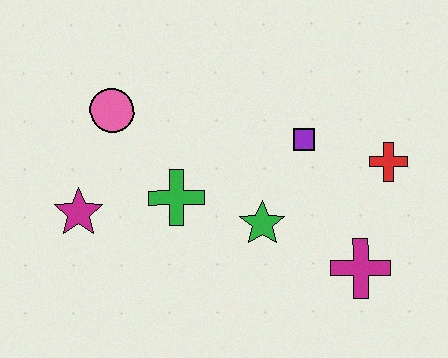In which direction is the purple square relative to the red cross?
The purple square is to the left of the red cross.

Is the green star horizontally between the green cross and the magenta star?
No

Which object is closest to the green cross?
The green star is closest to the green cross.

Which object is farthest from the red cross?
The magenta star is farthest from the red cross.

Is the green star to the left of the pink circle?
No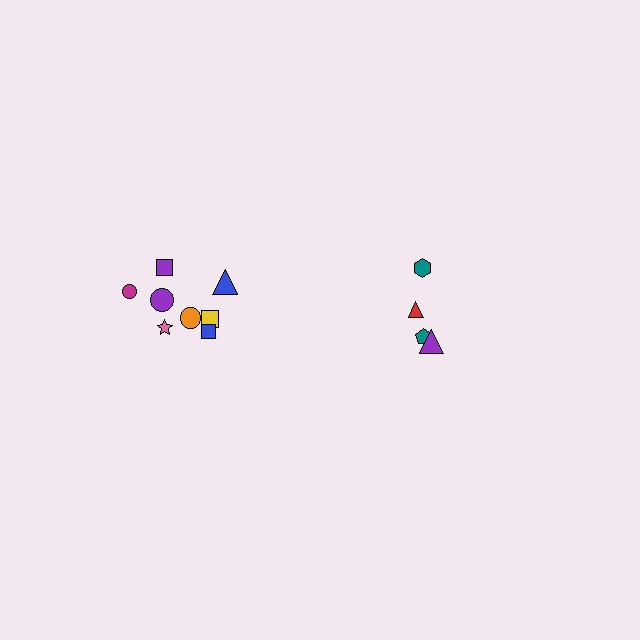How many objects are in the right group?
There are 4 objects.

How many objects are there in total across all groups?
There are 12 objects.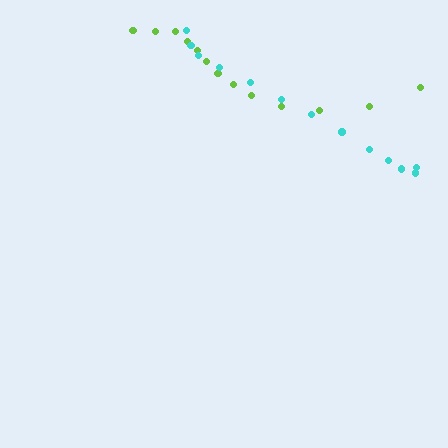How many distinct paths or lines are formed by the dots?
There are 2 distinct paths.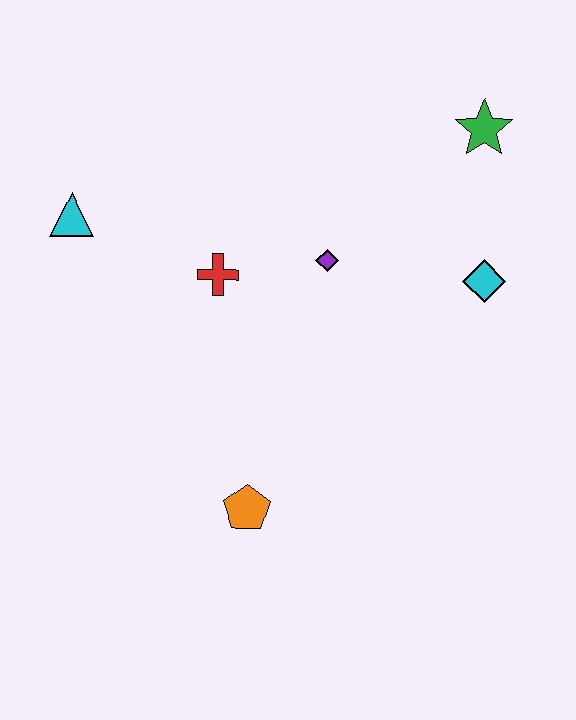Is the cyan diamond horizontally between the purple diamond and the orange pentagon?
No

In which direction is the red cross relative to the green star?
The red cross is to the left of the green star.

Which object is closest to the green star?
The cyan diamond is closest to the green star.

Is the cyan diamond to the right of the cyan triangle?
Yes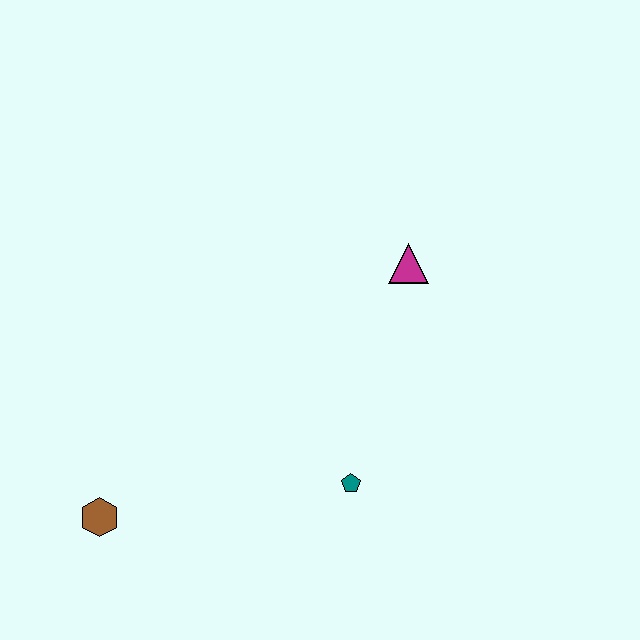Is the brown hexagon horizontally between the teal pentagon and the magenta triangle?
No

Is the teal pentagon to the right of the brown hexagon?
Yes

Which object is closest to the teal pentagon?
The magenta triangle is closest to the teal pentagon.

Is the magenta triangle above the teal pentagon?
Yes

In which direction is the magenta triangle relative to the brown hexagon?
The magenta triangle is to the right of the brown hexagon.